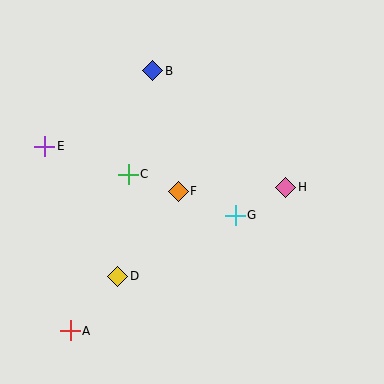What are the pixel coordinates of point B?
Point B is at (153, 71).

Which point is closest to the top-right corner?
Point H is closest to the top-right corner.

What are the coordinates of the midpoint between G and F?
The midpoint between G and F is at (207, 203).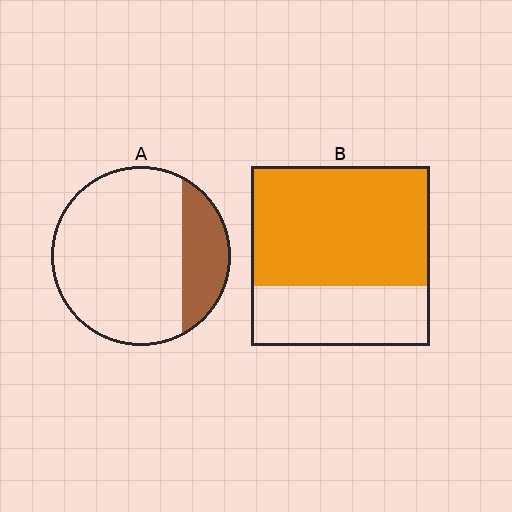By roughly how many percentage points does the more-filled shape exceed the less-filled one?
By roughly 45 percentage points (B over A).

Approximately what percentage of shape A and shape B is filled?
A is approximately 20% and B is approximately 65%.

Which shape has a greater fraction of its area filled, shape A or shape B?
Shape B.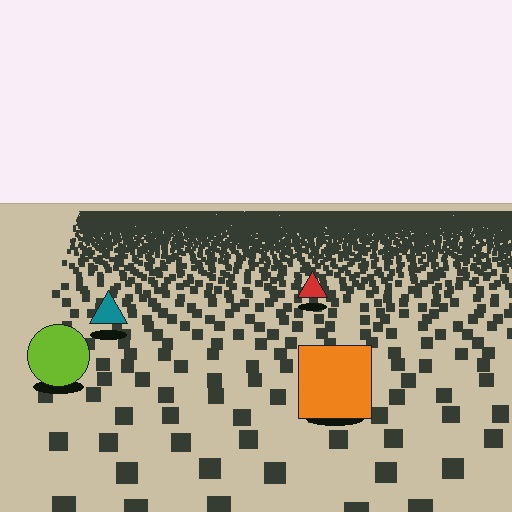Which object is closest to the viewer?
The orange square is closest. The texture marks near it are larger and more spread out.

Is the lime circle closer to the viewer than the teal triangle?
Yes. The lime circle is closer — you can tell from the texture gradient: the ground texture is coarser near it.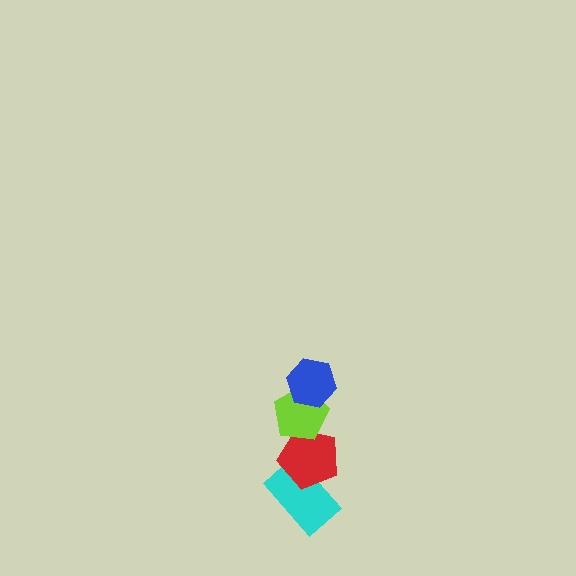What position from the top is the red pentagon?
The red pentagon is 3rd from the top.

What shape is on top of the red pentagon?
The lime pentagon is on top of the red pentagon.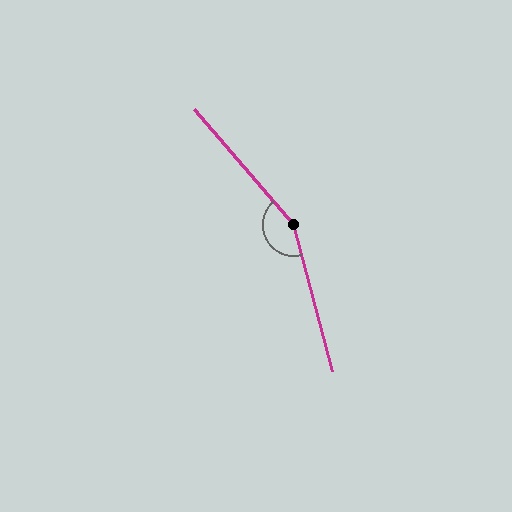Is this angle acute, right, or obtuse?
It is obtuse.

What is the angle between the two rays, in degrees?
Approximately 154 degrees.